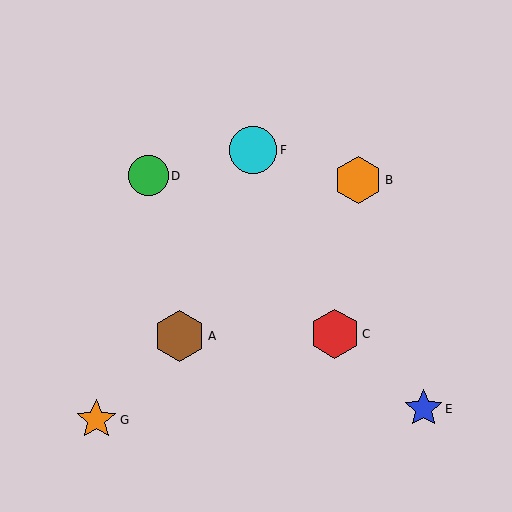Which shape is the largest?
The brown hexagon (labeled A) is the largest.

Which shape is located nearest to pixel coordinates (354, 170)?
The orange hexagon (labeled B) at (358, 180) is nearest to that location.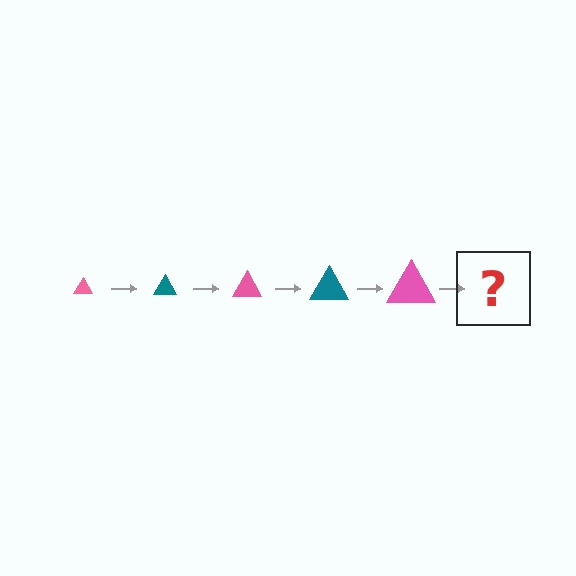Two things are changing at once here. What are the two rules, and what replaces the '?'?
The two rules are that the triangle grows larger each step and the color cycles through pink and teal. The '?' should be a teal triangle, larger than the previous one.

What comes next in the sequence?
The next element should be a teal triangle, larger than the previous one.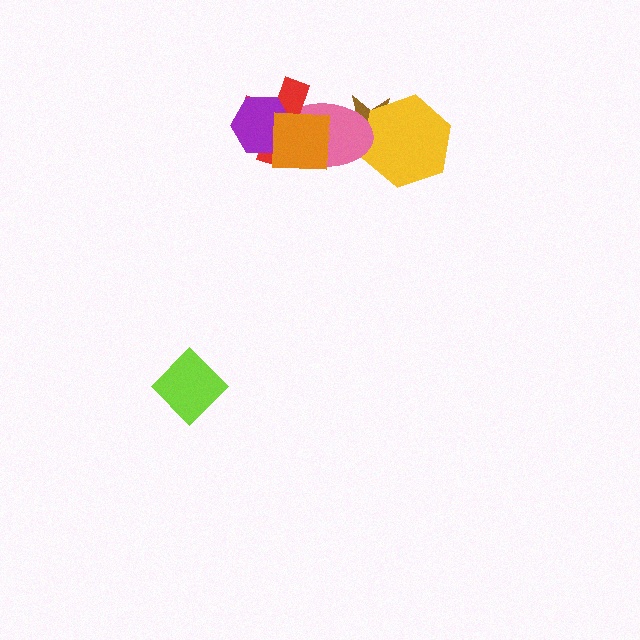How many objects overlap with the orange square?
3 objects overlap with the orange square.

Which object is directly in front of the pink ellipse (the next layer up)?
The red cross is directly in front of the pink ellipse.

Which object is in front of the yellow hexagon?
The pink ellipse is in front of the yellow hexagon.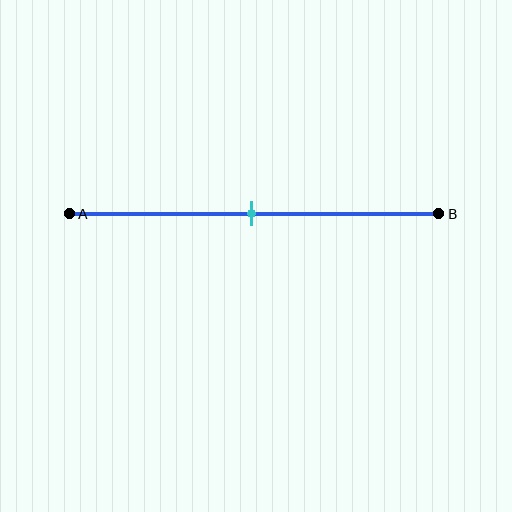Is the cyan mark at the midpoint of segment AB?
Yes, the mark is approximately at the midpoint.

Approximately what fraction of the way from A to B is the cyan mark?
The cyan mark is approximately 50% of the way from A to B.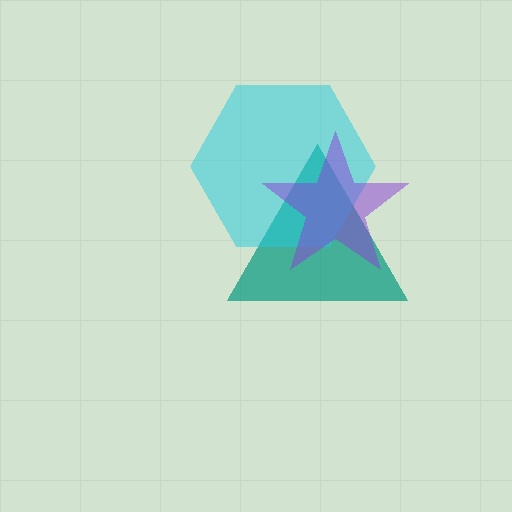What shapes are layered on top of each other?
The layered shapes are: a teal triangle, a cyan hexagon, a purple star.